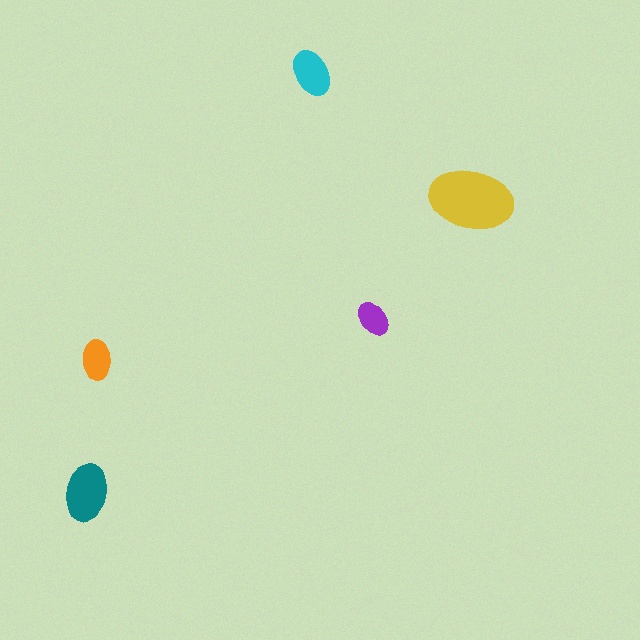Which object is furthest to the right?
The yellow ellipse is rightmost.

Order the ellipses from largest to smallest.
the yellow one, the teal one, the cyan one, the orange one, the purple one.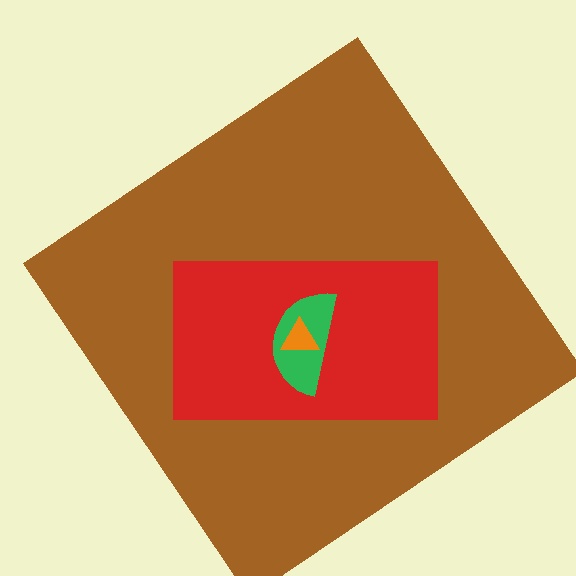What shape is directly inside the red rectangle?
The green semicircle.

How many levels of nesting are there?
4.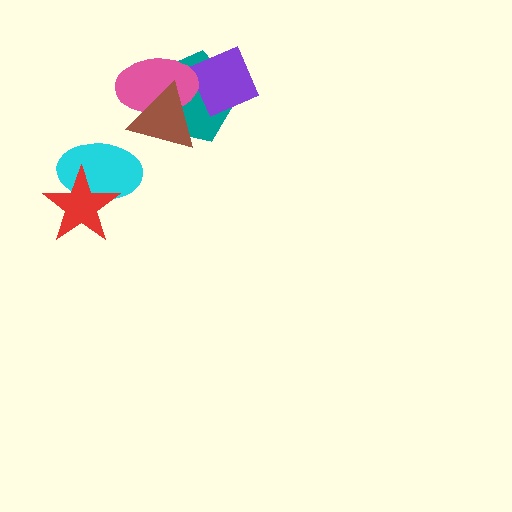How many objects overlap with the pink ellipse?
2 objects overlap with the pink ellipse.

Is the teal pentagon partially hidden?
Yes, it is partially covered by another shape.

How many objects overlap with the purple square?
1 object overlaps with the purple square.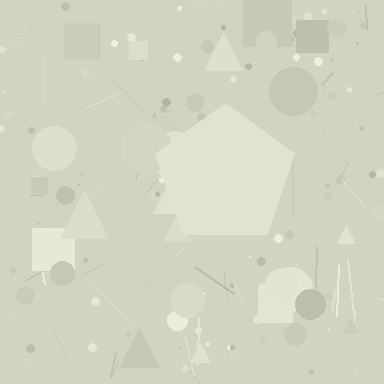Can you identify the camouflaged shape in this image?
The camouflaged shape is a pentagon.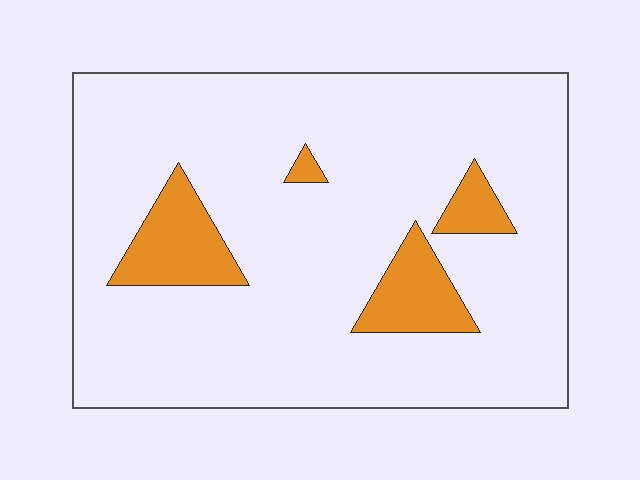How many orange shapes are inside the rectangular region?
4.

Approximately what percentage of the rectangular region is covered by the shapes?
Approximately 10%.